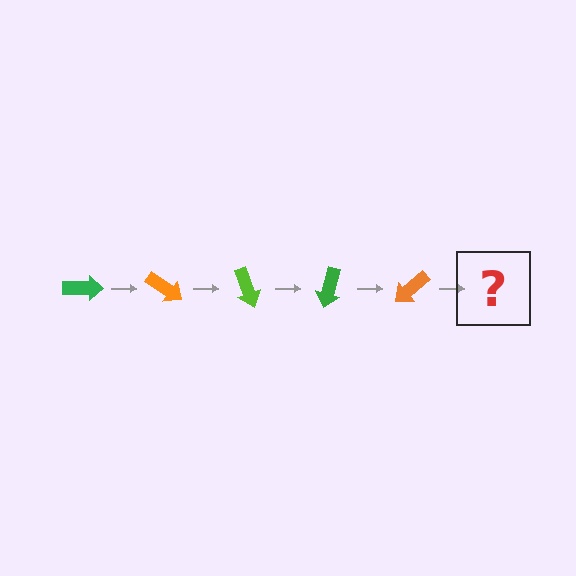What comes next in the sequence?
The next element should be a lime arrow, rotated 175 degrees from the start.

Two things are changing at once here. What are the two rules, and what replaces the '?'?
The two rules are that it rotates 35 degrees each step and the color cycles through green, orange, and lime. The '?' should be a lime arrow, rotated 175 degrees from the start.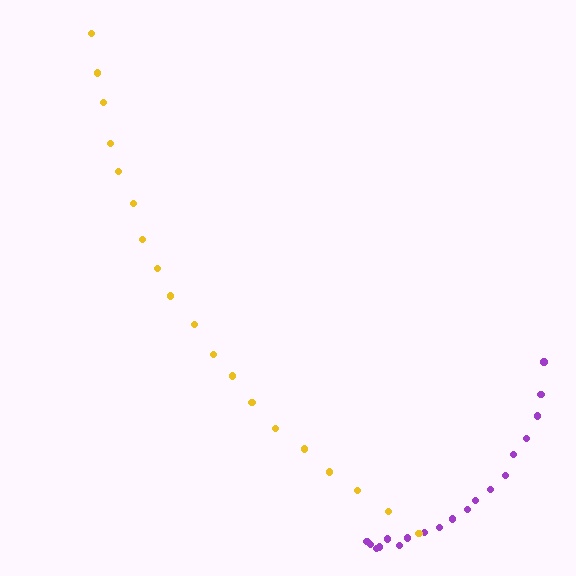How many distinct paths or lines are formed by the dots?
There are 2 distinct paths.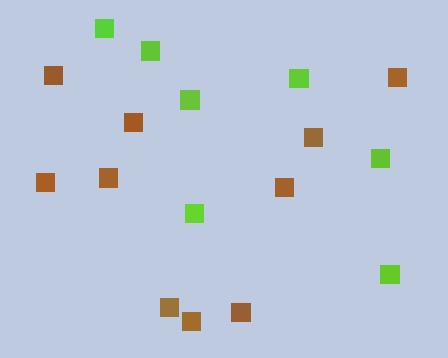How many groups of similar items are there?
There are 2 groups: one group of lime squares (7) and one group of brown squares (10).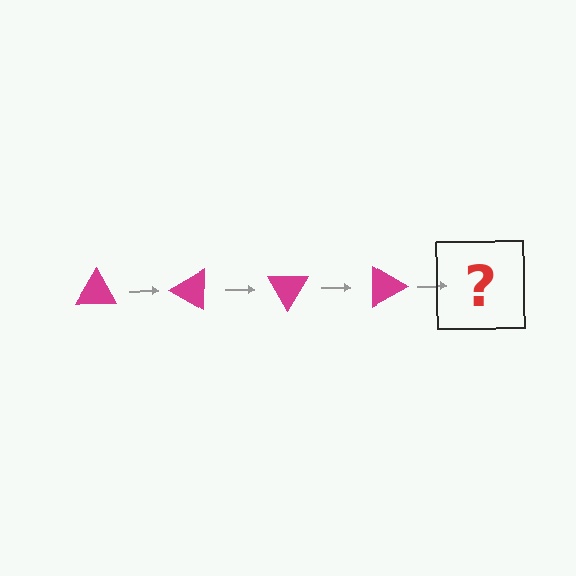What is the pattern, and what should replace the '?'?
The pattern is that the triangle rotates 30 degrees each step. The '?' should be a magenta triangle rotated 120 degrees.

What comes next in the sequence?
The next element should be a magenta triangle rotated 120 degrees.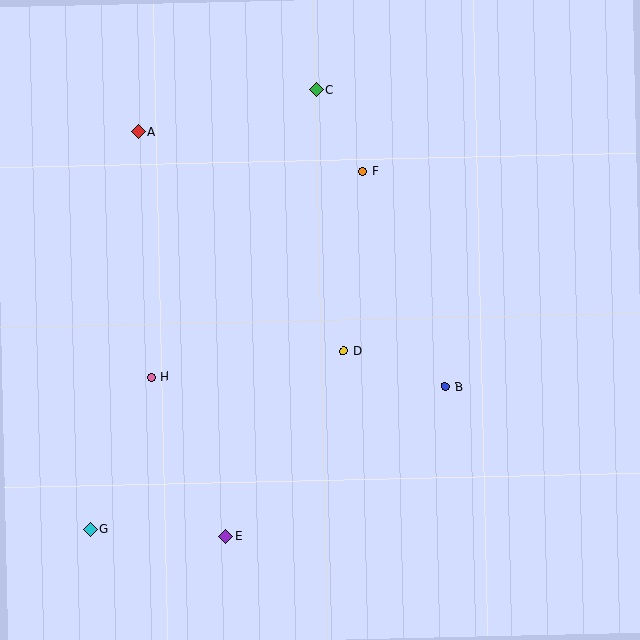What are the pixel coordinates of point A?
Point A is at (138, 132).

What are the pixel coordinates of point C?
Point C is at (316, 90).